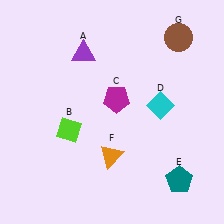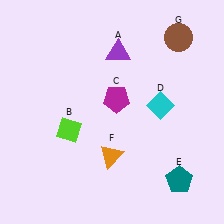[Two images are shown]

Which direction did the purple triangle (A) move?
The purple triangle (A) moved right.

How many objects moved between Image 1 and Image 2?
1 object moved between the two images.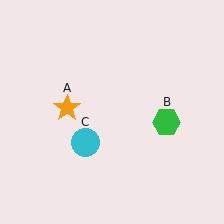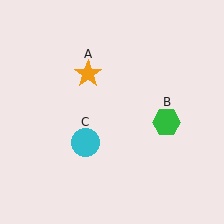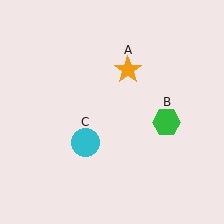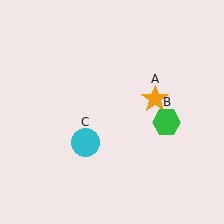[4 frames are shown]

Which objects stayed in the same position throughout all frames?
Green hexagon (object B) and cyan circle (object C) remained stationary.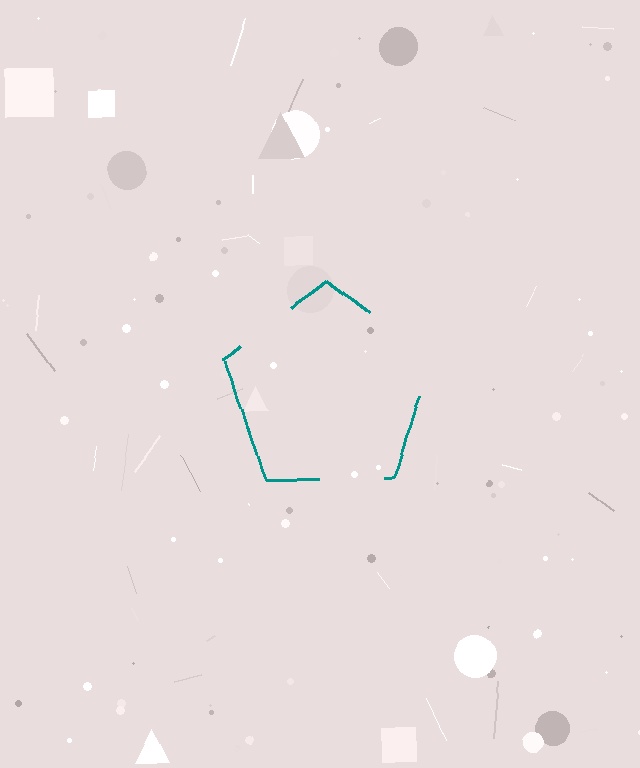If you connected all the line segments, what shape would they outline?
They would outline a pentagon.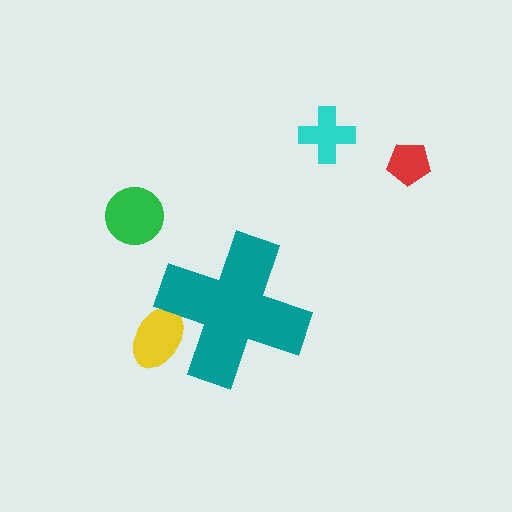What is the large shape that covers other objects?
A teal cross.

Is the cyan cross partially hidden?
No, the cyan cross is fully visible.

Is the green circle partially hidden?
No, the green circle is fully visible.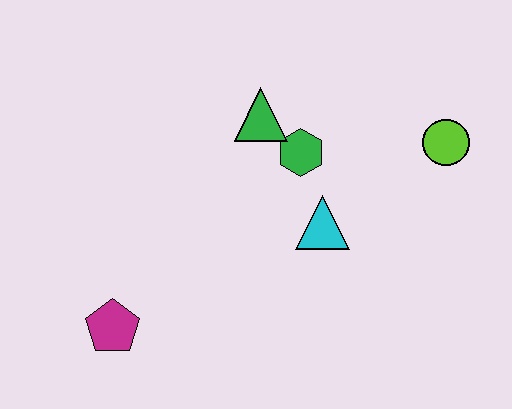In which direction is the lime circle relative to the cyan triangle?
The lime circle is to the right of the cyan triangle.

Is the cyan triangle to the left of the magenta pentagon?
No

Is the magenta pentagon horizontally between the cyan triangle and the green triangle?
No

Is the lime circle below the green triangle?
Yes